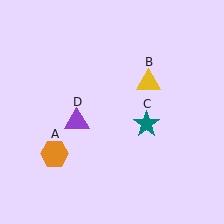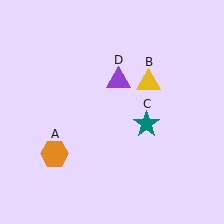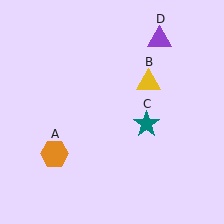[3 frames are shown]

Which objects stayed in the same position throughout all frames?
Orange hexagon (object A) and yellow triangle (object B) and teal star (object C) remained stationary.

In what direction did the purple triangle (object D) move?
The purple triangle (object D) moved up and to the right.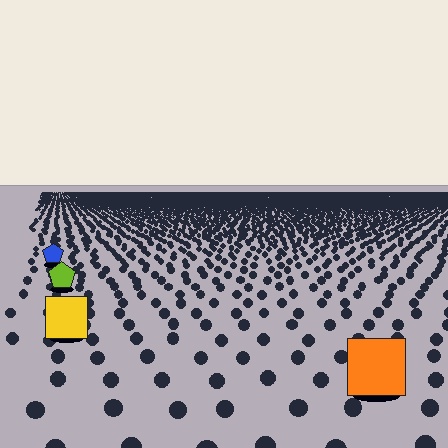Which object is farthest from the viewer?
The blue pentagon is farthest from the viewer. It appears smaller and the ground texture around it is denser.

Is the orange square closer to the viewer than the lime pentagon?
Yes. The orange square is closer — you can tell from the texture gradient: the ground texture is coarser near it.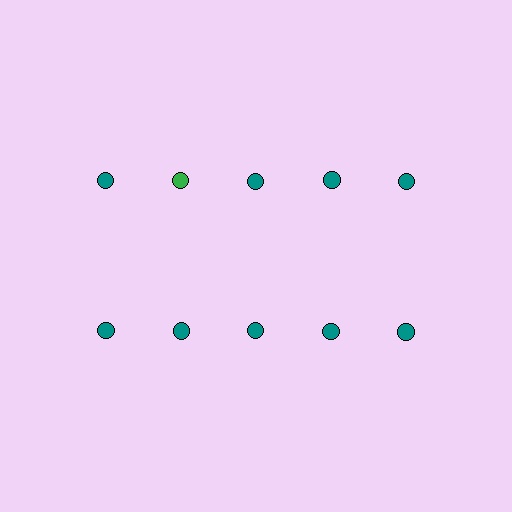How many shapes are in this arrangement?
There are 10 shapes arranged in a grid pattern.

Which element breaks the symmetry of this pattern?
The green circle in the top row, second from left column breaks the symmetry. All other shapes are teal circles.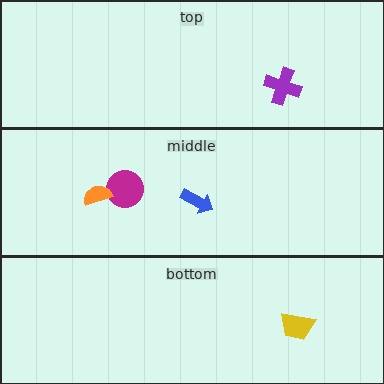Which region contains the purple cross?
The top region.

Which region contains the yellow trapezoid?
The bottom region.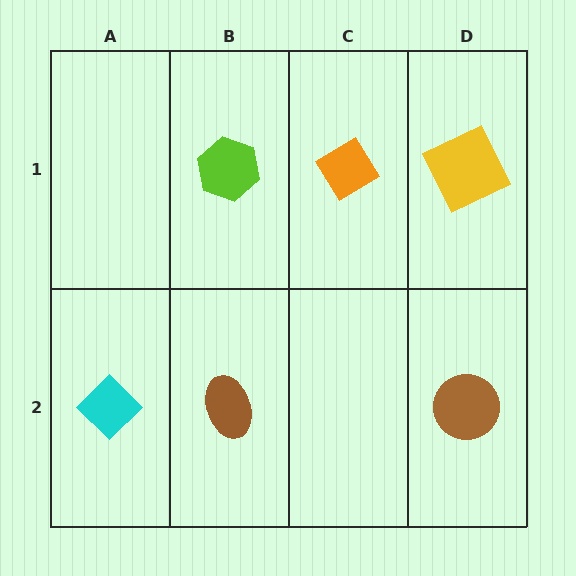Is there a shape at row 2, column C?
No, that cell is empty.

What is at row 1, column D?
A yellow square.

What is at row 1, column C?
An orange diamond.